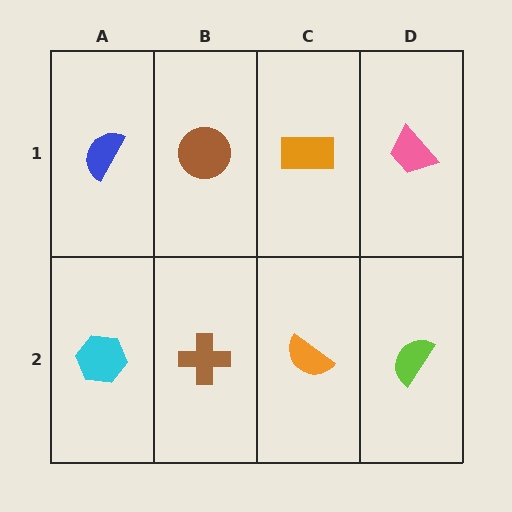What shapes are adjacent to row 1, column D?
A lime semicircle (row 2, column D), an orange rectangle (row 1, column C).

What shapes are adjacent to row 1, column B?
A brown cross (row 2, column B), a blue semicircle (row 1, column A), an orange rectangle (row 1, column C).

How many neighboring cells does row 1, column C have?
3.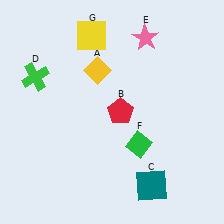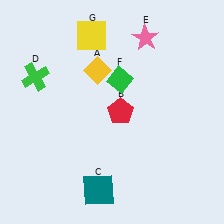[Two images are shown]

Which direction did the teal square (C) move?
The teal square (C) moved left.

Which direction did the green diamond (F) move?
The green diamond (F) moved up.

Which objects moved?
The objects that moved are: the teal square (C), the green diamond (F).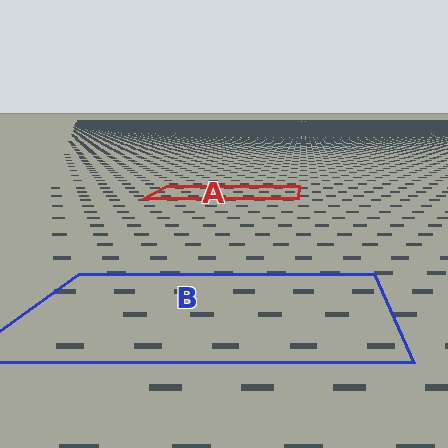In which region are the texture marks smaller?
The texture marks are smaller in region A, because it is farther away.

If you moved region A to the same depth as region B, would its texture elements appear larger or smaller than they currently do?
They would appear larger. At a closer depth, the same texture elements are projected at a bigger on-screen size.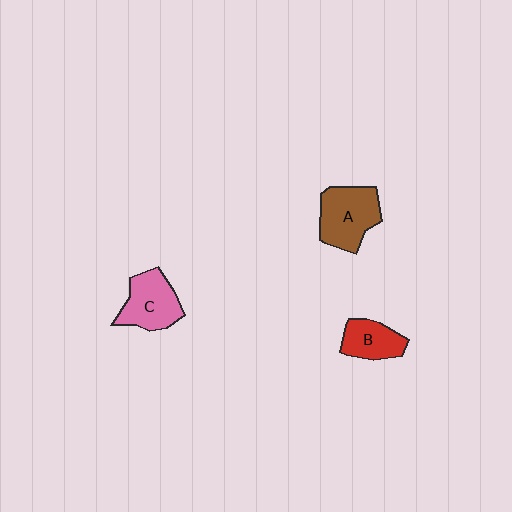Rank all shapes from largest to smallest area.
From largest to smallest: A (brown), C (pink), B (red).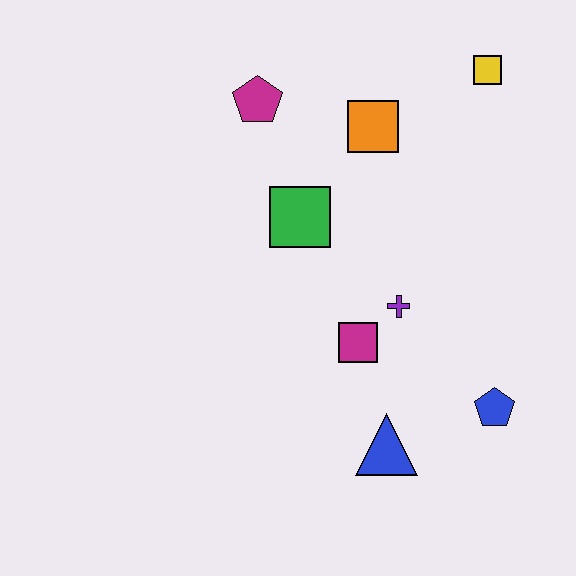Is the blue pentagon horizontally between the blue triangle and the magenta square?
No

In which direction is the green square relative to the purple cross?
The green square is to the left of the purple cross.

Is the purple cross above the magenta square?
Yes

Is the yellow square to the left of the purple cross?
No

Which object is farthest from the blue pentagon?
The magenta pentagon is farthest from the blue pentagon.